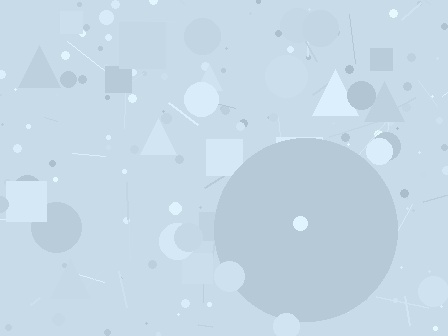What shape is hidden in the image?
A circle is hidden in the image.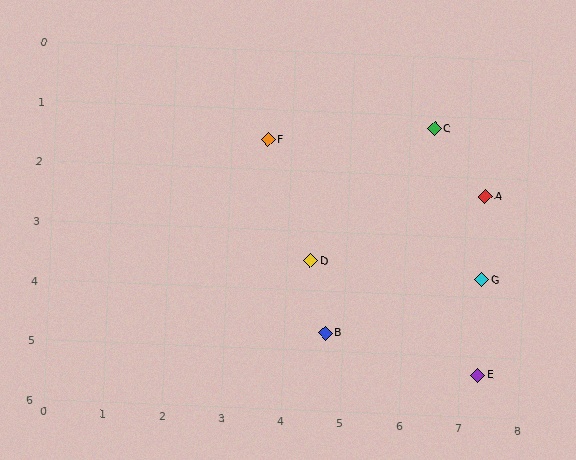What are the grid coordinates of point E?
Point E is at approximately (7.3, 5.3).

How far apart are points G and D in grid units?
Points G and D are about 2.9 grid units apart.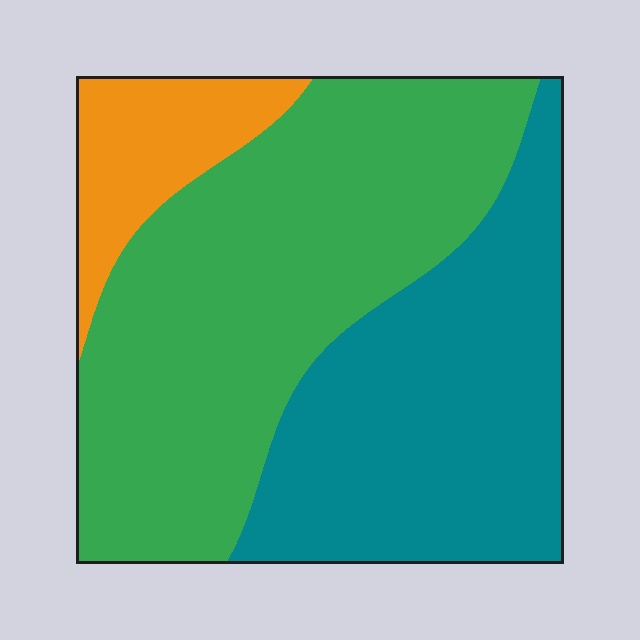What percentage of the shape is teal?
Teal takes up between a third and a half of the shape.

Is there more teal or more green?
Green.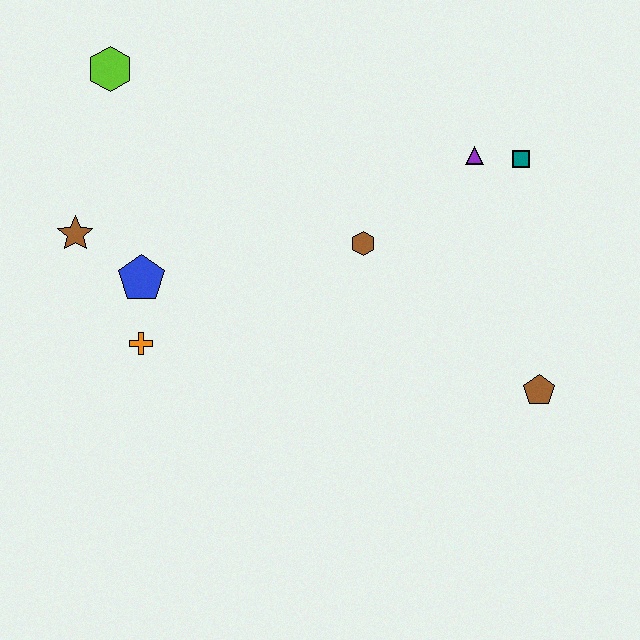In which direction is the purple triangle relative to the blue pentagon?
The purple triangle is to the right of the blue pentagon.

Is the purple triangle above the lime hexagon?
No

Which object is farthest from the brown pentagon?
The lime hexagon is farthest from the brown pentagon.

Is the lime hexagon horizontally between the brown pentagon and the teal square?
No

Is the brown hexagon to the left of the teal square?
Yes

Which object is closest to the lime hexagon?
The brown star is closest to the lime hexagon.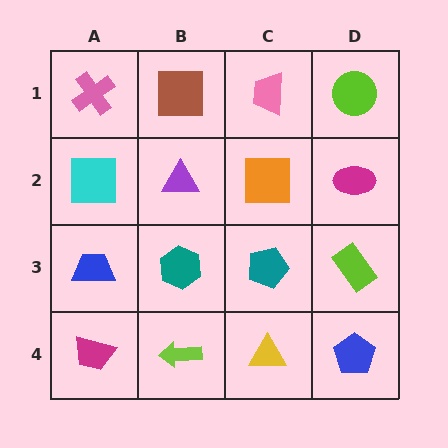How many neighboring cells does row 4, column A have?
2.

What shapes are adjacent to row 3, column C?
An orange square (row 2, column C), a yellow triangle (row 4, column C), a teal hexagon (row 3, column B), a lime rectangle (row 3, column D).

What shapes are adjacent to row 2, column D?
A lime circle (row 1, column D), a lime rectangle (row 3, column D), an orange square (row 2, column C).